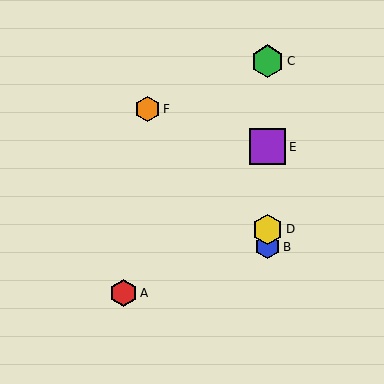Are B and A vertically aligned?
No, B is at x≈268 and A is at x≈123.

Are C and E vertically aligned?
Yes, both are at x≈268.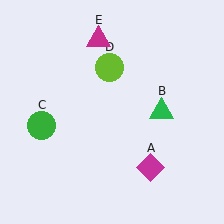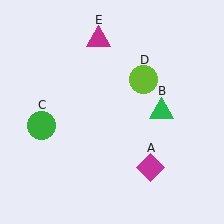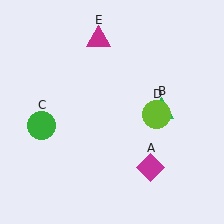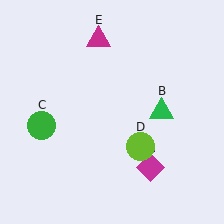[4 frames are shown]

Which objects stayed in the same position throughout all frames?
Magenta diamond (object A) and green triangle (object B) and green circle (object C) and magenta triangle (object E) remained stationary.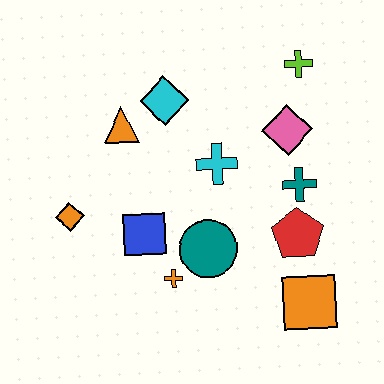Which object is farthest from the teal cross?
The orange diamond is farthest from the teal cross.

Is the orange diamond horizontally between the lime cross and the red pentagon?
No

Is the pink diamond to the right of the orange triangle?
Yes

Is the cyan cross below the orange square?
No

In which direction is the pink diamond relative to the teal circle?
The pink diamond is above the teal circle.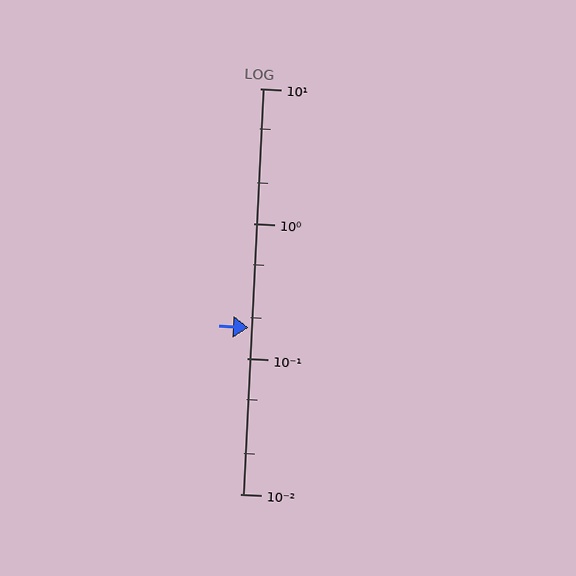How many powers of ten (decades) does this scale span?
The scale spans 3 decades, from 0.01 to 10.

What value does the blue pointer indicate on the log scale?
The pointer indicates approximately 0.17.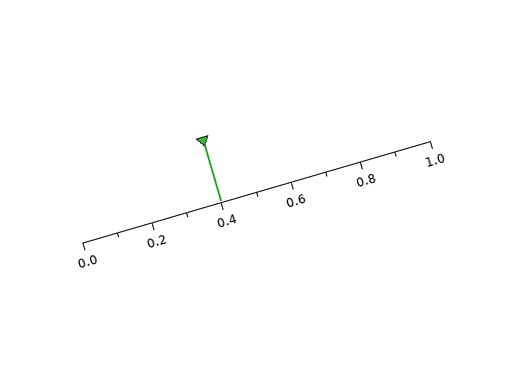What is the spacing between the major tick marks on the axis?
The major ticks are spaced 0.2 apart.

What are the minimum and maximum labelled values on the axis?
The axis runs from 0.0 to 1.0.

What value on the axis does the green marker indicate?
The marker indicates approximately 0.4.